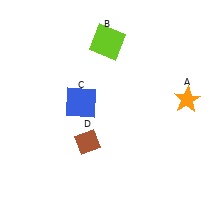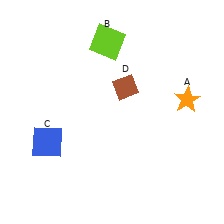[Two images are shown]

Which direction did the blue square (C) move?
The blue square (C) moved down.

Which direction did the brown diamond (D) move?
The brown diamond (D) moved up.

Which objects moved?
The objects that moved are: the blue square (C), the brown diamond (D).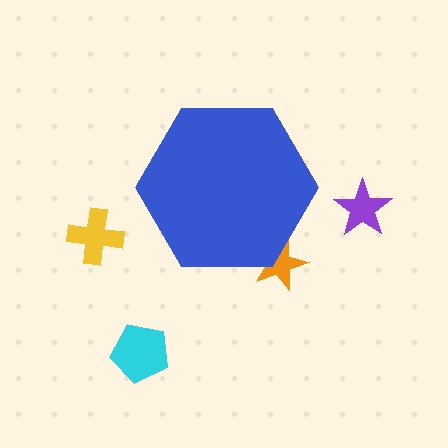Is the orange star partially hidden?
Yes, the orange star is partially hidden behind the blue hexagon.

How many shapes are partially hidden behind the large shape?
1 shape is partially hidden.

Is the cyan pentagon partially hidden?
No, the cyan pentagon is fully visible.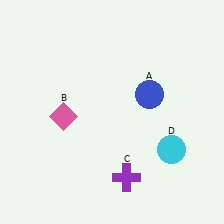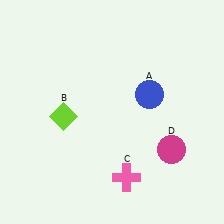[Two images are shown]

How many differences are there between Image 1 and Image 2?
There are 3 differences between the two images.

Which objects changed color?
B changed from pink to lime. C changed from purple to pink. D changed from cyan to magenta.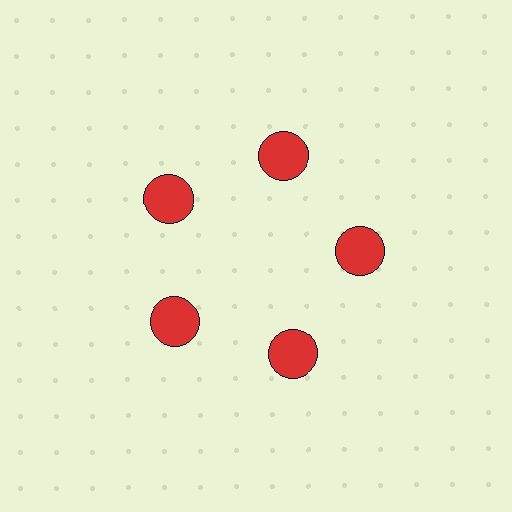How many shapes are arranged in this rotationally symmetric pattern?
There are 5 shapes, arranged in 5 groups of 1.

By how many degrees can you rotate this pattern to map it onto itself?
The pattern maps onto itself every 72 degrees of rotation.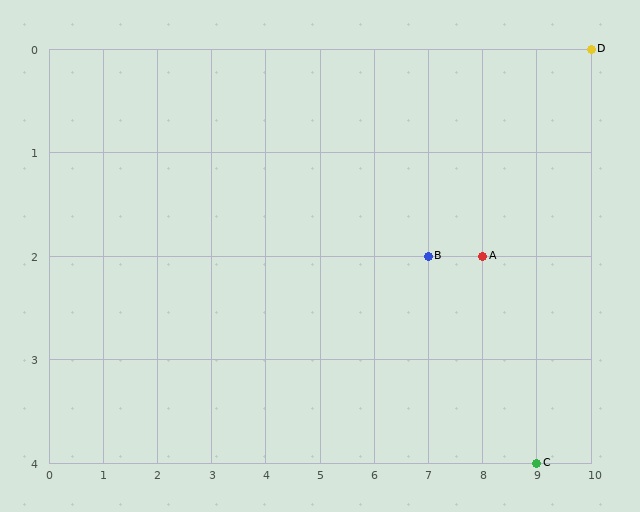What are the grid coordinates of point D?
Point D is at grid coordinates (10, 0).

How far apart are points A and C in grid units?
Points A and C are 1 column and 2 rows apart (about 2.2 grid units diagonally).